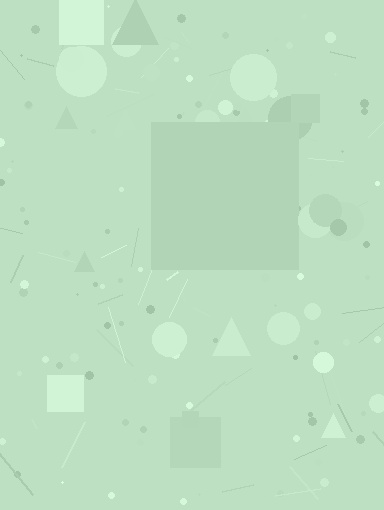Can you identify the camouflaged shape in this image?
The camouflaged shape is a square.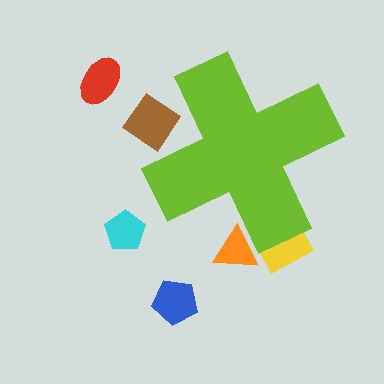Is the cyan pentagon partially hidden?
No, the cyan pentagon is fully visible.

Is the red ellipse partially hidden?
No, the red ellipse is fully visible.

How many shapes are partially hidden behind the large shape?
3 shapes are partially hidden.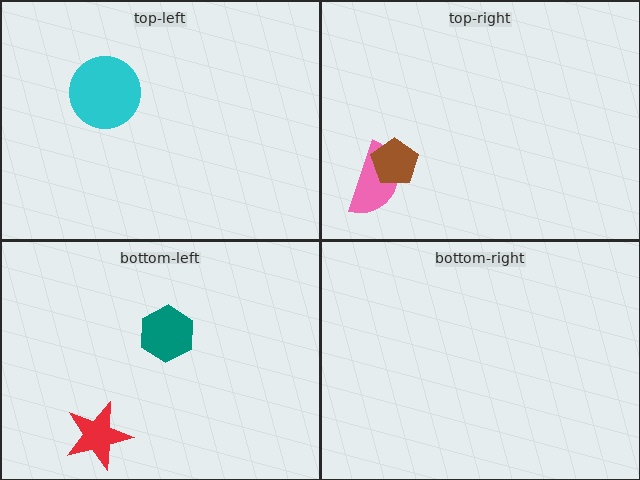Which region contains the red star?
The bottom-left region.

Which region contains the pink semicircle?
The top-right region.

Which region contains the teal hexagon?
The bottom-left region.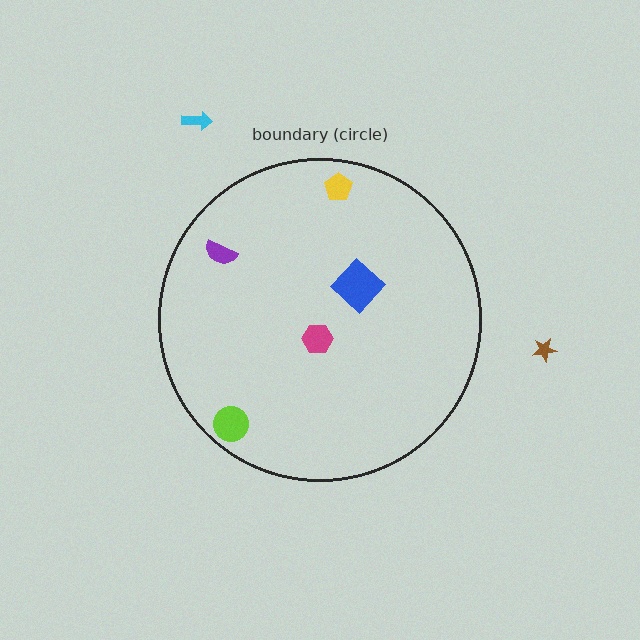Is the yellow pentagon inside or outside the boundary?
Inside.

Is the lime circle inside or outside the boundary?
Inside.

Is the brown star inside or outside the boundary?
Outside.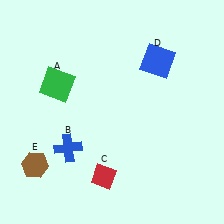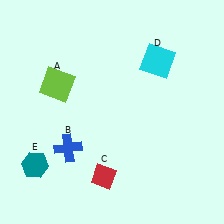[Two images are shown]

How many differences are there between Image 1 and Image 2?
There are 3 differences between the two images.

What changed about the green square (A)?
In Image 1, A is green. In Image 2, it changed to lime.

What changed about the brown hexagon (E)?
In Image 1, E is brown. In Image 2, it changed to teal.